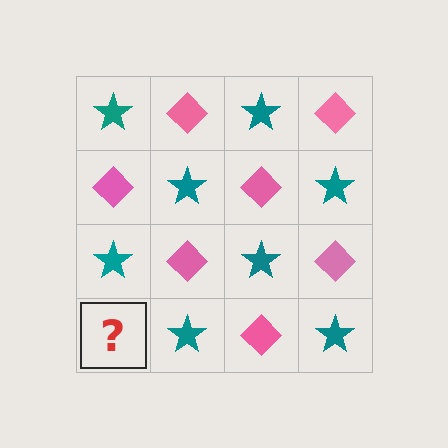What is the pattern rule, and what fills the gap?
The rule is that it alternates teal star and pink diamond in a checkerboard pattern. The gap should be filled with a pink diamond.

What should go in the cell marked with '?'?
The missing cell should contain a pink diamond.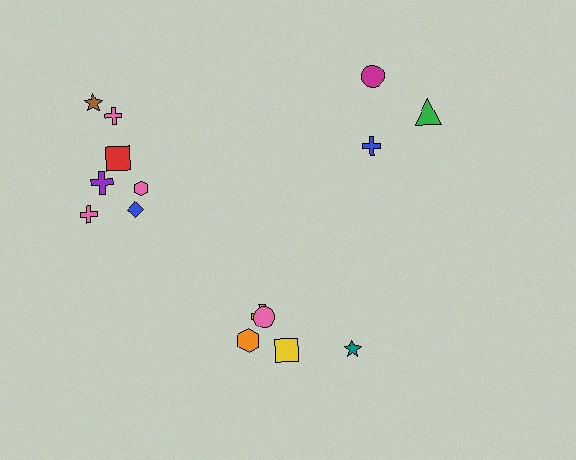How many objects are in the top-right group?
There are 3 objects.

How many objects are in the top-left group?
There are 7 objects.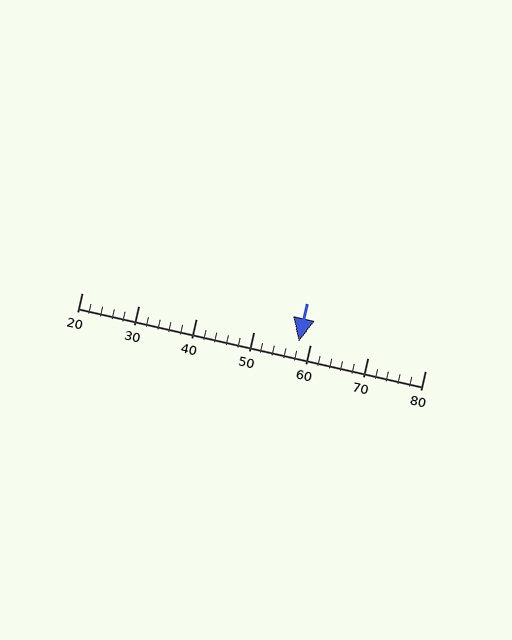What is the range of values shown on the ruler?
The ruler shows values from 20 to 80.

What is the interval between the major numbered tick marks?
The major tick marks are spaced 10 units apart.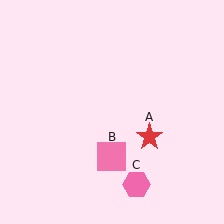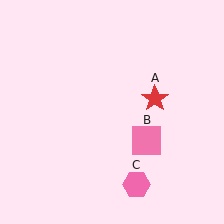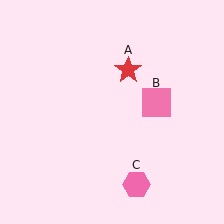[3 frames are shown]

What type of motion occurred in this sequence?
The red star (object A), pink square (object B) rotated counterclockwise around the center of the scene.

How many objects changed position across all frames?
2 objects changed position: red star (object A), pink square (object B).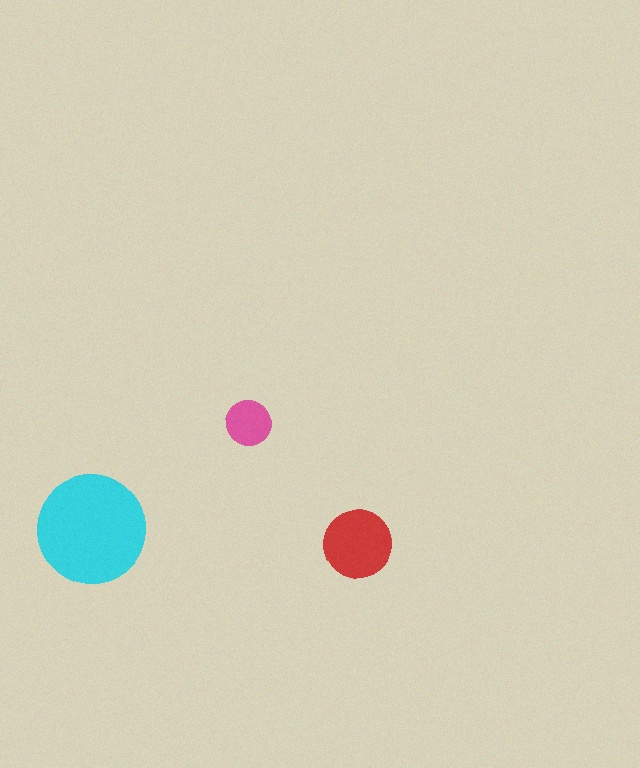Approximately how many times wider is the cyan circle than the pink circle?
About 2.5 times wider.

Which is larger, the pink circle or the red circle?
The red one.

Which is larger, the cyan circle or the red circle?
The cyan one.